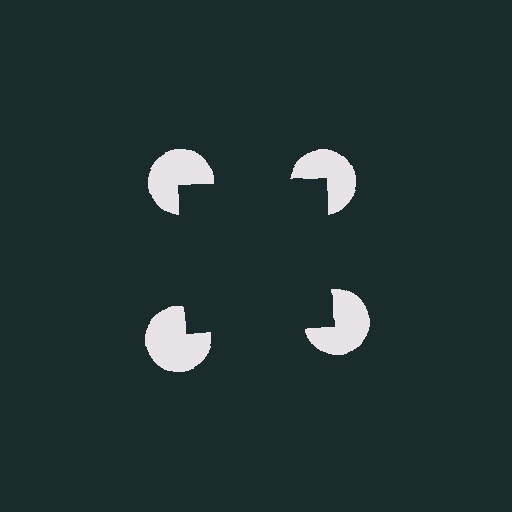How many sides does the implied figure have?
4 sides.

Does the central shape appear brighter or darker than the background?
It typically appears slightly darker than the background, even though no actual brightness change is drawn.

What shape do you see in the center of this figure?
An illusory square — its edges are inferred from the aligned wedge cuts in the pac-man discs, not physically drawn.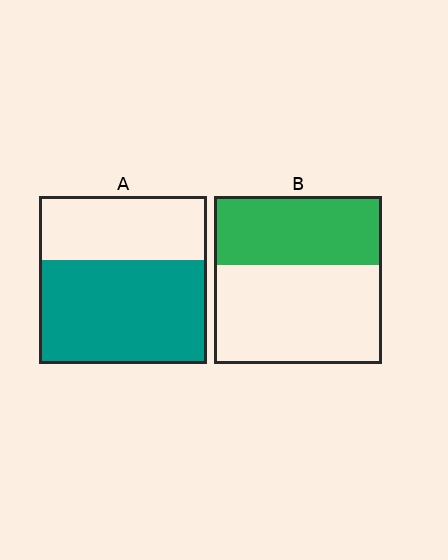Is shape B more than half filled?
No.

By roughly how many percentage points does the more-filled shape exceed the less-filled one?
By roughly 20 percentage points (A over B).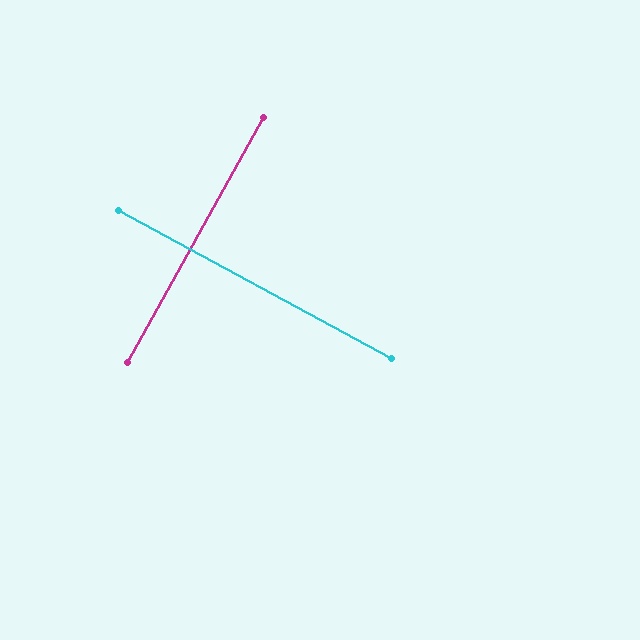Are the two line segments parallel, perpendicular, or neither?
Perpendicular — they meet at approximately 89°.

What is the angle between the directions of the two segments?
Approximately 89 degrees.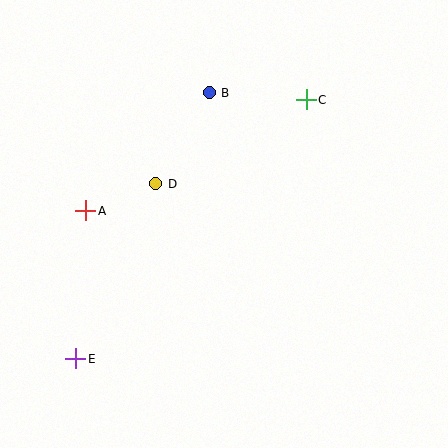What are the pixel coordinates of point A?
Point A is at (86, 211).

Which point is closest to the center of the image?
Point D at (156, 184) is closest to the center.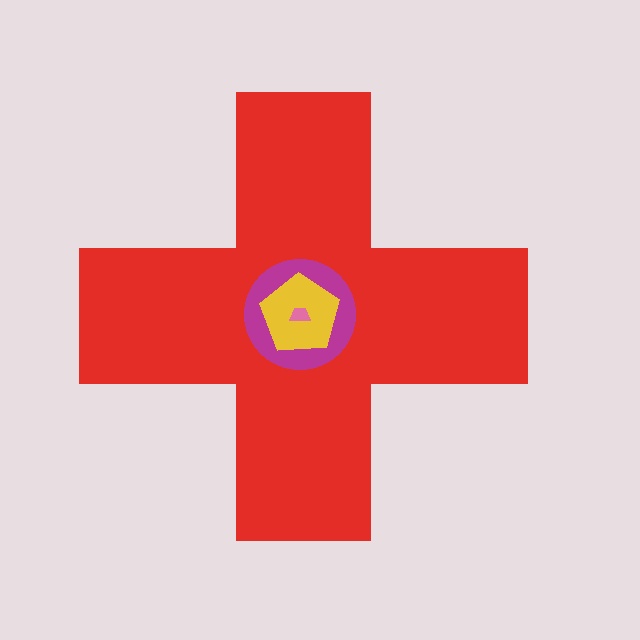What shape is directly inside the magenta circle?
The yellow pentagon.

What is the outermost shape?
The red cross.